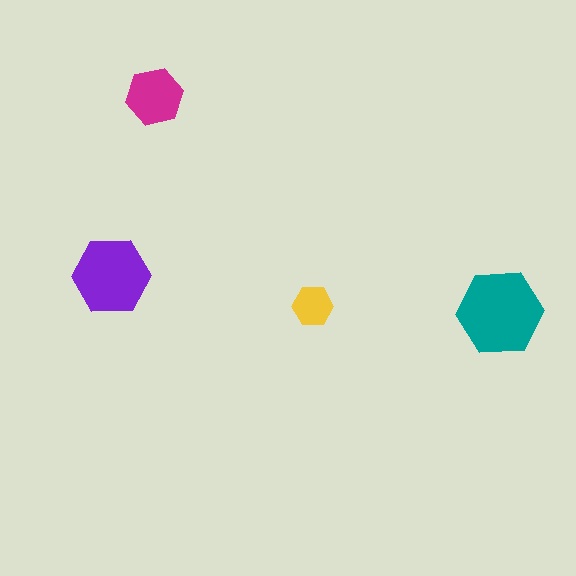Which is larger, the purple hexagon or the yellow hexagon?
The purple one.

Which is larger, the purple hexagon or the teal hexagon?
The teal one.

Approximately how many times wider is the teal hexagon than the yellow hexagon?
About 2 times wider.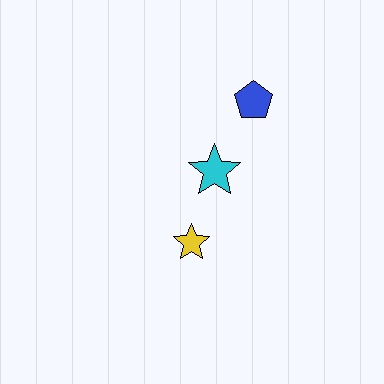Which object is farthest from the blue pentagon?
The yellow star is farthest from the blue pentagon.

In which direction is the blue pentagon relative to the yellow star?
The blue pentagon is above the yellow star.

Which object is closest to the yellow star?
The cyan star is closest to the yellow star.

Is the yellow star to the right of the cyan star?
No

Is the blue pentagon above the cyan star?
Yes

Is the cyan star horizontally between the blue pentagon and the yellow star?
Yes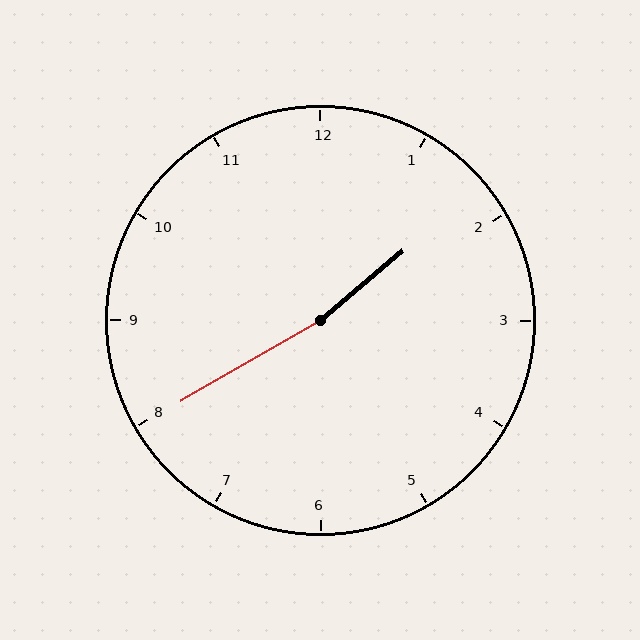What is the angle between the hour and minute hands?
Approximately 170 degrees.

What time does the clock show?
1:40.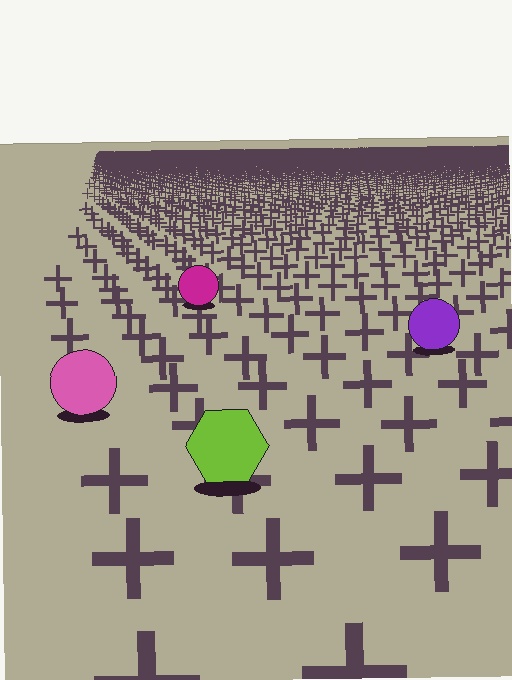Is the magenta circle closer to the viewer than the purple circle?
No. The purple circle is closer — you can tell from the texture gradient: the ground texture is coarser near it.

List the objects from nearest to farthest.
From nearest to farthest: the lime hexagon, the pink circle, the purple circle, the magenta circle.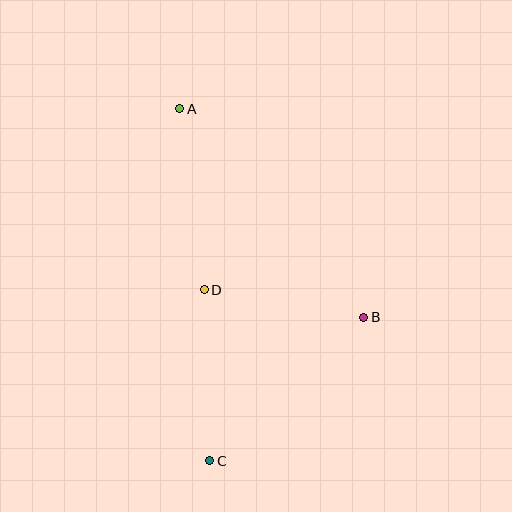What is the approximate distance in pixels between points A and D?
The distance between A and D is approximately 183 pixels.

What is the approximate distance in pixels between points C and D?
The distance between C and D is approximately 171 pixels.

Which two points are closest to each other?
Points B and D are closest to each other.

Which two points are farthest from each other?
Points A and C are farthest from each other.